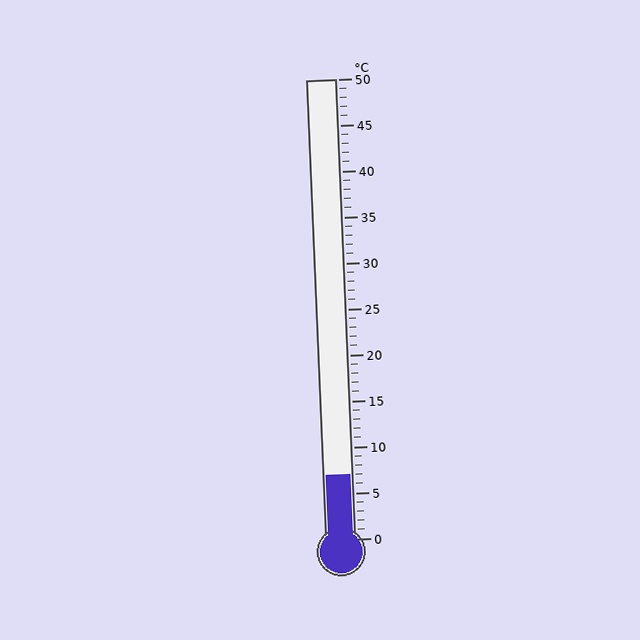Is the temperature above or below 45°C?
The temperature is below 45°C.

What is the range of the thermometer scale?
The thermometer scale ranges from 0°C to 50°C.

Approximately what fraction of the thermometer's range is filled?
The thermometer is filled to approximately 15% of its range.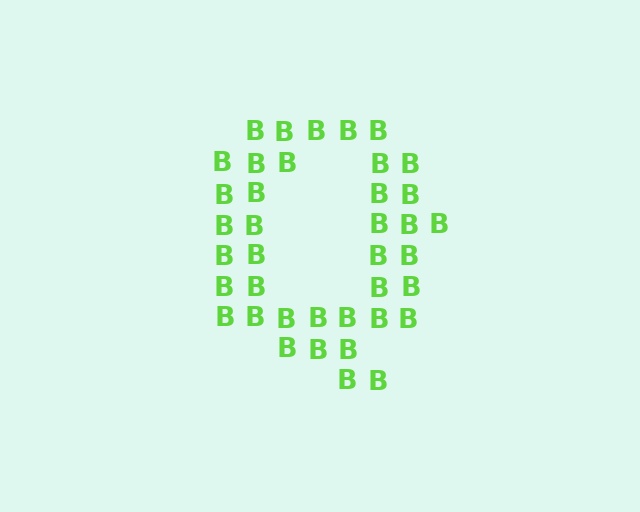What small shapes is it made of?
It is made of small letter B's.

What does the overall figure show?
The overall figure shows the letter Q.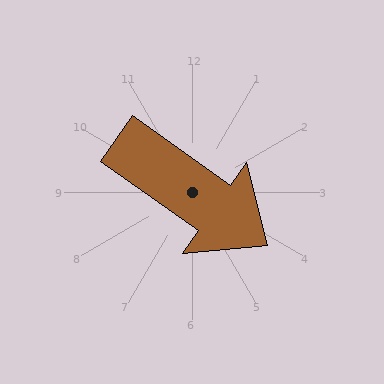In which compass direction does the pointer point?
Southeast.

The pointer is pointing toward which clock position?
Roughly 4 o'clock.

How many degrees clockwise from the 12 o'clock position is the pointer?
Approximately 125 degrees.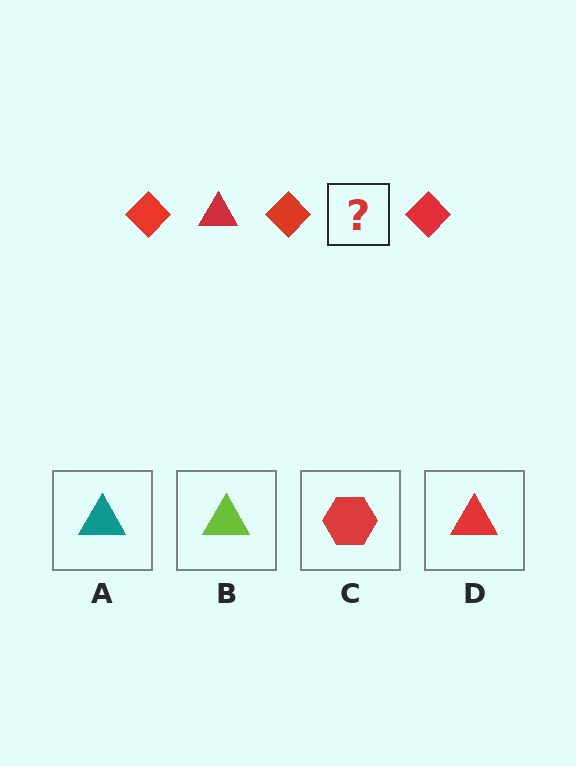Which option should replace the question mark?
Option D.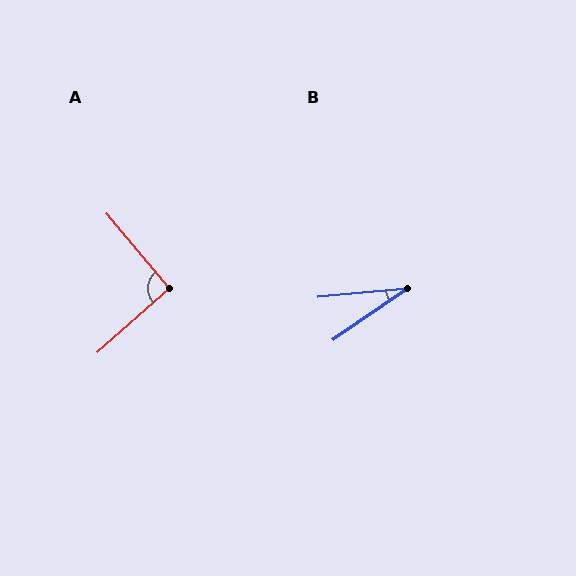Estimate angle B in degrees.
Approximately 29 degrees.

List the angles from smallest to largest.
B (29°), A (92°).